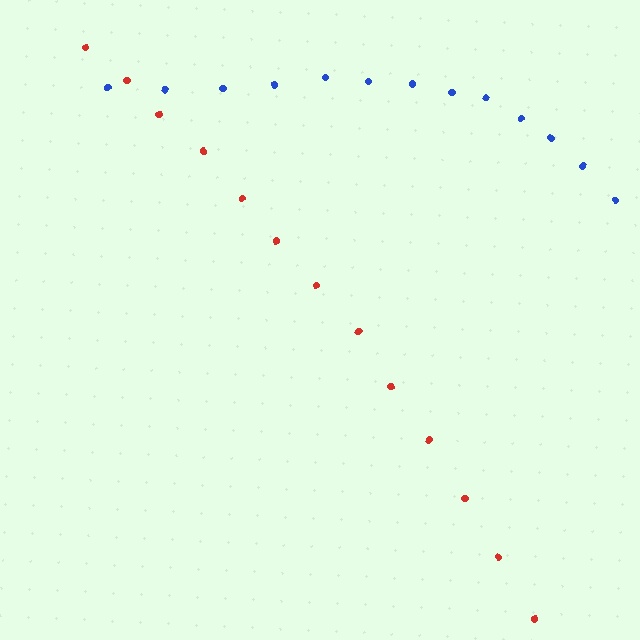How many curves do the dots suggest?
There are 2 distinct paths.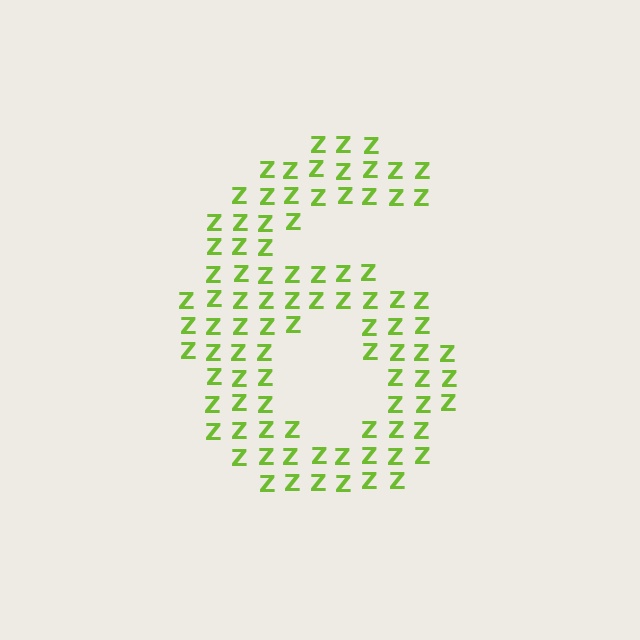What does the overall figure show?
The overall figure shows the digit 6.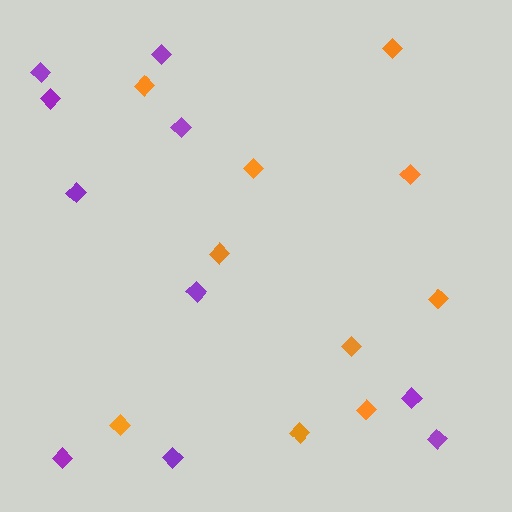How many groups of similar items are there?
There are 2 groups: one group of orange diamonds (10) and one group of purple diamonds (10).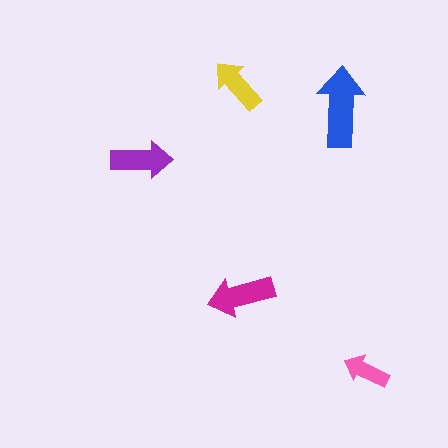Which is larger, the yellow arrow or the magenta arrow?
The magenta one.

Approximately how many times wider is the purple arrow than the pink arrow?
About 1.5 times wider.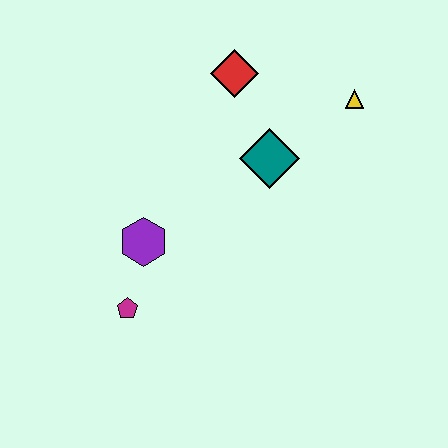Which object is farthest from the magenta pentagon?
The yellow triangle is farthest from the magenta pentagon.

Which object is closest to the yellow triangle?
The teal diamond is closest to the yellow triangle.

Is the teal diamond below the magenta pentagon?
No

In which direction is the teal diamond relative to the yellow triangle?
The teal diamond is to the left of the yellow triangle.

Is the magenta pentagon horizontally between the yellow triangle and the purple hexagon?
No